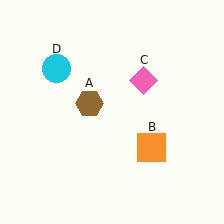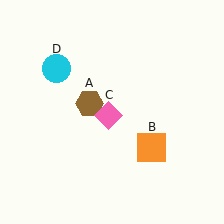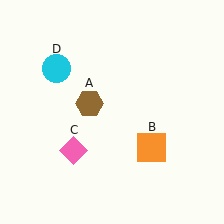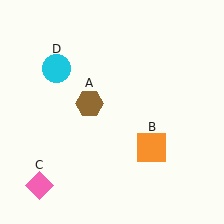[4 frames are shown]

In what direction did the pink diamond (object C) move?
The pink diamond (object C) moved down and to the left.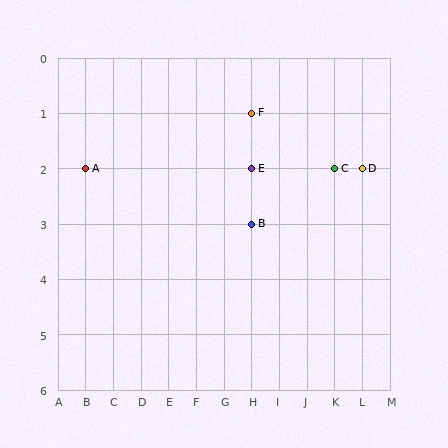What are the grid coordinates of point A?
Point A is at grid coordinates (B, 2).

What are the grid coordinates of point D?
Point D is at grid coordinates (L, 2).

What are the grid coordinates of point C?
Point C is at grid coordinates (K, 2).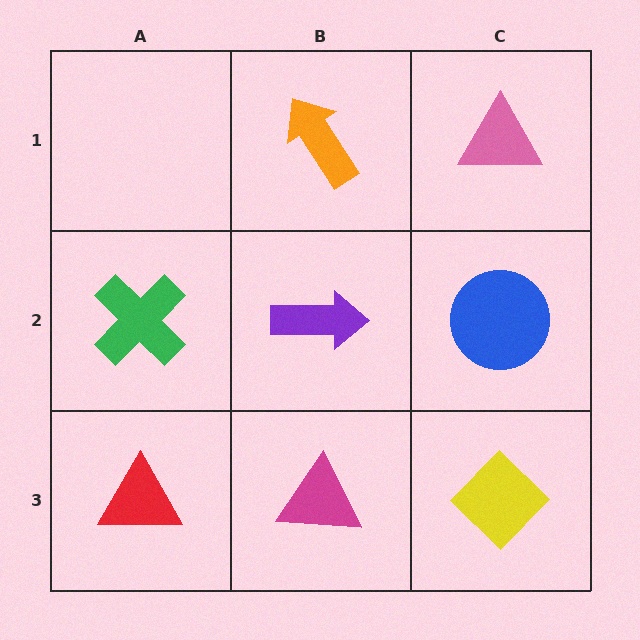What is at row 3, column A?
A red triangle.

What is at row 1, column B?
An orange arrow.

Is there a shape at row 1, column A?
No, that cell is empty.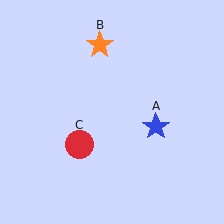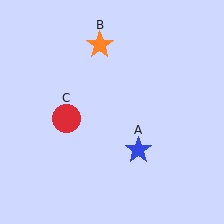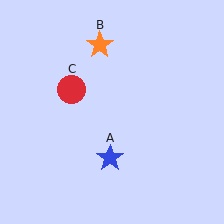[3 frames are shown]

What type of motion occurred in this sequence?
The blue star (object A), red circle (object C) rotated clockwise around the center of the scene.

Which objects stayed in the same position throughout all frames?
Orange star (object B) remained stationary.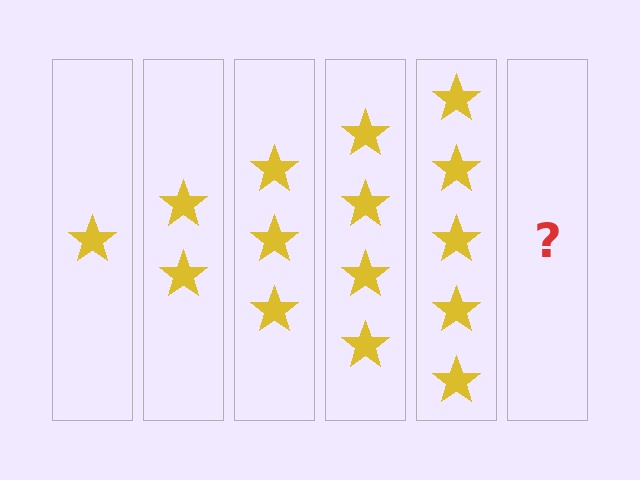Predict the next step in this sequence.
The next step is 6 stars.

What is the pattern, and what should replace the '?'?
The pattern is that each step adds one more star. The '?' should be 6 stars.